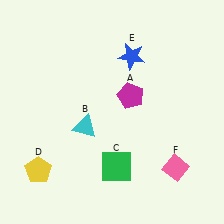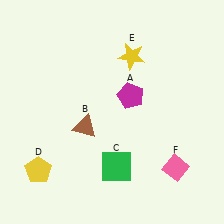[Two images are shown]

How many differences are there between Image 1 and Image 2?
There are 2 differences between the two images.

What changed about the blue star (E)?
In Image 1, E is blue. In Image 2, it changed to yellow.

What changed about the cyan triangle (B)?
In Image 1, B is cyan. In Image 2, it changed to brown.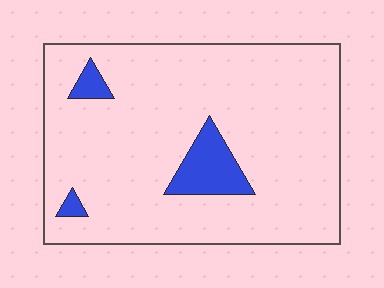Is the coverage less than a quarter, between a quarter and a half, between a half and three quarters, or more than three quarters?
Less than a quarter.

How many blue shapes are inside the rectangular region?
3.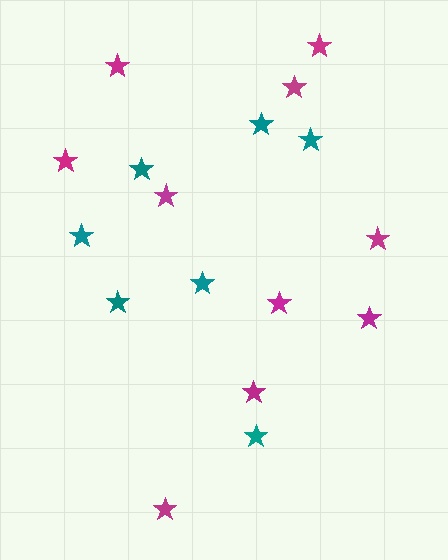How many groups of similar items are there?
There are 2 groups: one group of teal stars (7) and one group of magenta stars (10).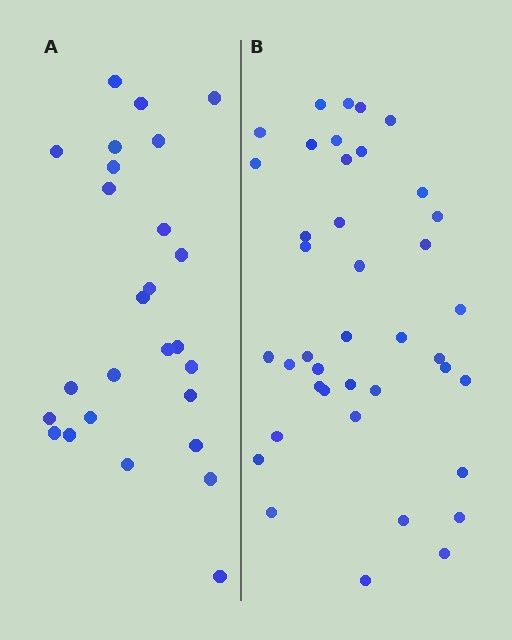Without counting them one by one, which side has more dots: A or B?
Region B (the right region) has more dots.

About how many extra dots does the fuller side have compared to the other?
Region B has approximately 15 more dots than region A.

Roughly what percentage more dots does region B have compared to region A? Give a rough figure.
About 55% more.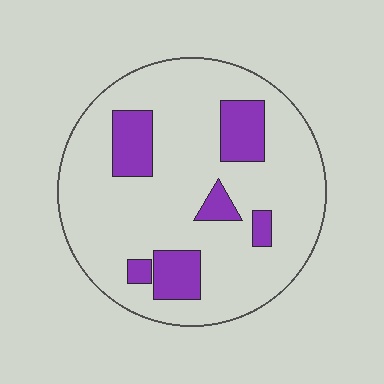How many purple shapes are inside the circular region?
6.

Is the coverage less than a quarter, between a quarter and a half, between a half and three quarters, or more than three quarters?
Less than a quarter.